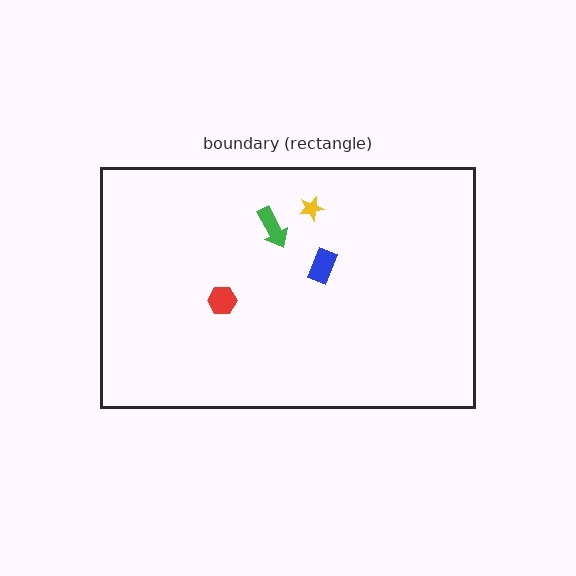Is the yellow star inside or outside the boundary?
Inside.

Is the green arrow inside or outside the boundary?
Inside.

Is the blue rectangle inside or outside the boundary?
Inside.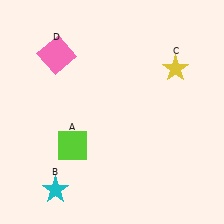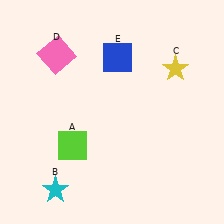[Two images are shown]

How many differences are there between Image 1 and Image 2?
There is 1 difference between the two images.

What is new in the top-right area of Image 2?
A blue square (E) was added in the top-right area of Image 2.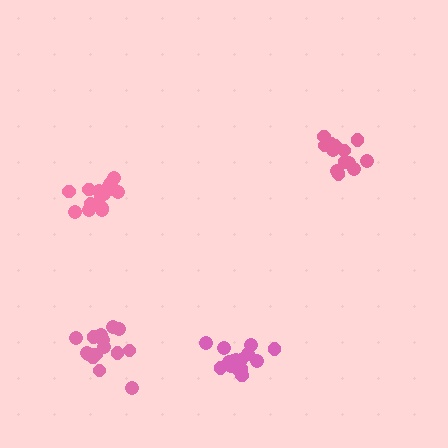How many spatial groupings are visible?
There are 4 spatial groupings.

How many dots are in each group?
Group 1: 16 dots, Group 2: 16 dots, Group 3: 15 dots, Group 4: 13 dots (60 total).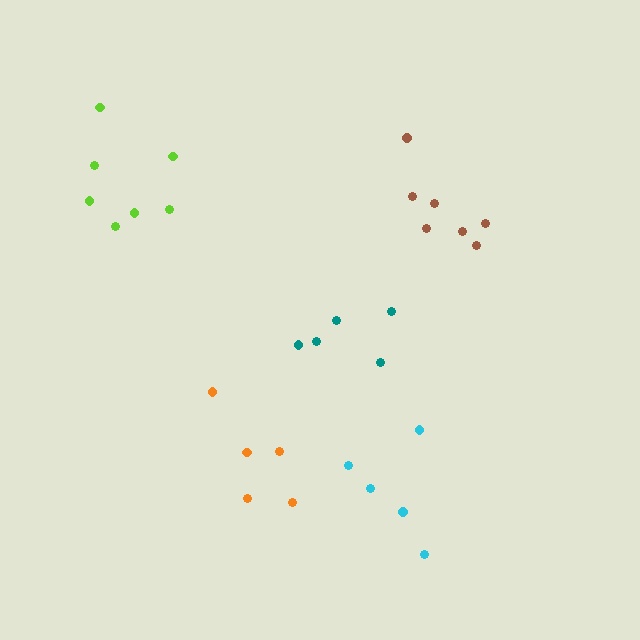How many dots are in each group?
Group 1: 5 dots, Group 2: 7 dots, Group 3: 5 dots, Group 4: 5 dots, Group 5: 7 dots (29 total).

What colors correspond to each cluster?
The clusters are colored: orange, brown, teal, cyan, lime.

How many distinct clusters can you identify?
There are 5 distinct clusters.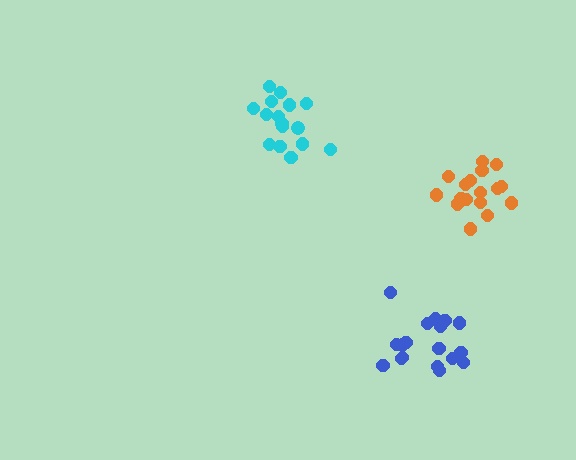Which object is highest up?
The cyan cluster is topmost.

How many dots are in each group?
Group 1: 17 dots, Group 2: 18 dots, Group 3: 16 dots (51 total).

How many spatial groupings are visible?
There are 3 spatial groupings.